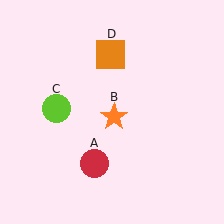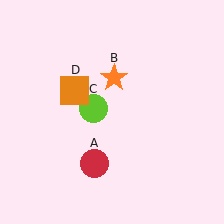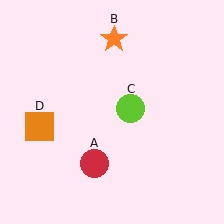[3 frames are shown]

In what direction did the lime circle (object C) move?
The lime circle (object C) moved right.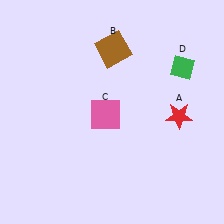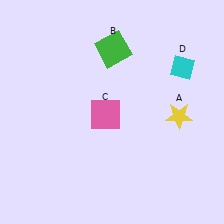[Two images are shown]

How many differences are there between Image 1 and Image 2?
There are 3 differences between the two images.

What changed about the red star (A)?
In Image 1, A is red. In Image 2, it changed to yellow.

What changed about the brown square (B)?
In Image 1, B is brown. In Image 2, it changed to green.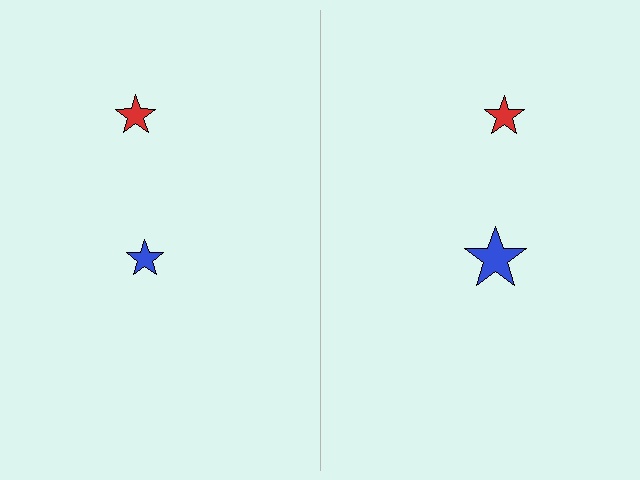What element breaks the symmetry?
The blue star on the right side has a different size than its mirror counterpart.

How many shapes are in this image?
There are 4 shapes in this image.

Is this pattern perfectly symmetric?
No, the pattern is not perfectly symmetric. The blue star on the right side has a different size than its mirror counterpart.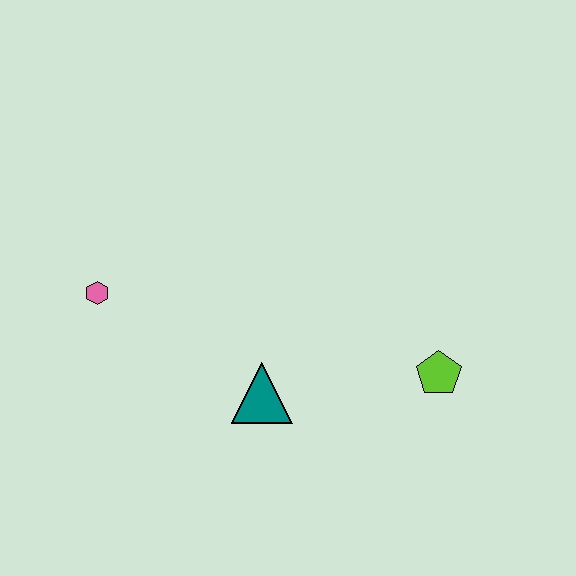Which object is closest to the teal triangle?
The lime pentagon is closest to the teal triangle.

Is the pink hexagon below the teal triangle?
No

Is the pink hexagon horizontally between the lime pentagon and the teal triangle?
No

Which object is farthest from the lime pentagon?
The pink hexagon is farthest from the lime pentagon.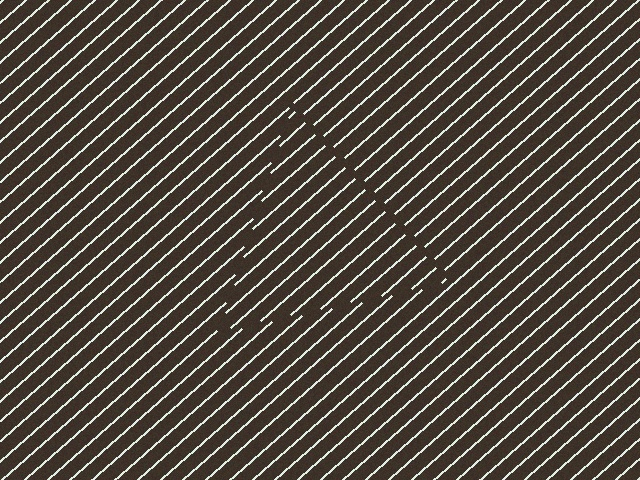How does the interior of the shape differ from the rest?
The interior of the shape contains the same grating, shifted by half a period — the contour is defined by the phase discontinuity where line-ends from the inner and outer gratings abut.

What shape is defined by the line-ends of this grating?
An illusory triangle. The interior of the shape contains the same grating, shifted by half a period — the contour is defined by the phase discontinuity where line-ends from the inner and outer gratings abut.